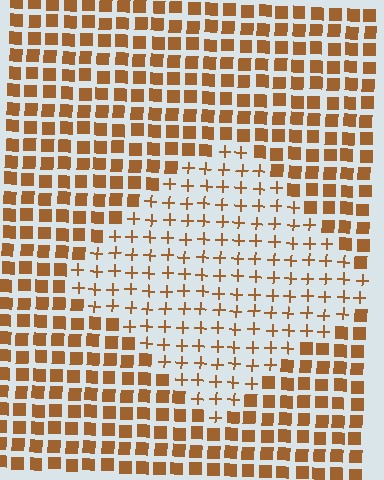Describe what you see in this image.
The image is filled with small brown elements arranged in a uniform grid. A diamond-shaped region contains plus signs, while the surrounding area contains squares. The boundary is defined purely by the change in element shape.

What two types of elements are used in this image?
The image uses plus signs inside the diamond region and squares outside it.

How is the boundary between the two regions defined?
The boundary is defined by a change in element shape: plus signs inside vs. squares outside. All elements share the same color and spacing.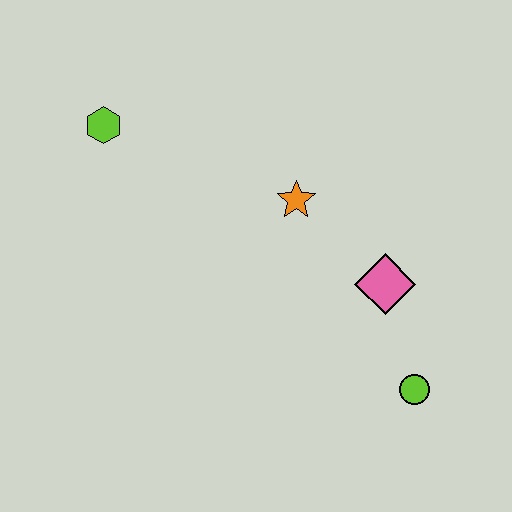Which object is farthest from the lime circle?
The lime hexagon is farthest from the lime circle.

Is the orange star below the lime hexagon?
Yes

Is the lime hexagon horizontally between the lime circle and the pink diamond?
No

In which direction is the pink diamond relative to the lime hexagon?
The pink diamond is to the right of the lime hexagon.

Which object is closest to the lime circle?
The pink diamond is closest to the lime circle.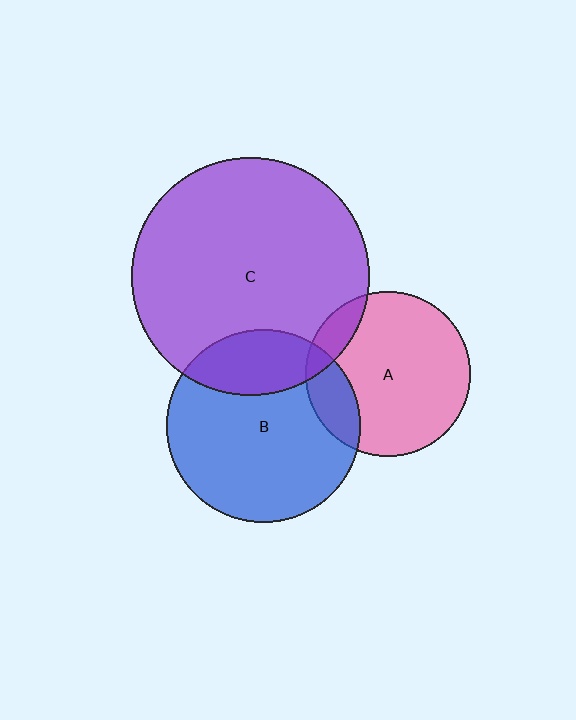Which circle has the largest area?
Circle C (purple).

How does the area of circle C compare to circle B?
Approximately 1.5 times.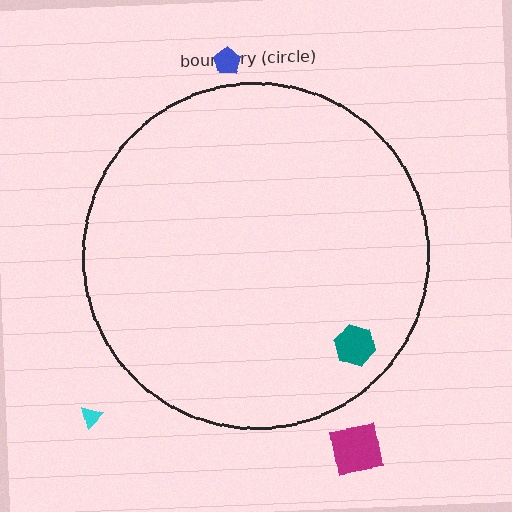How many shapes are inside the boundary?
1 inside, 3 outside.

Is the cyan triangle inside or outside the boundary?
Outside.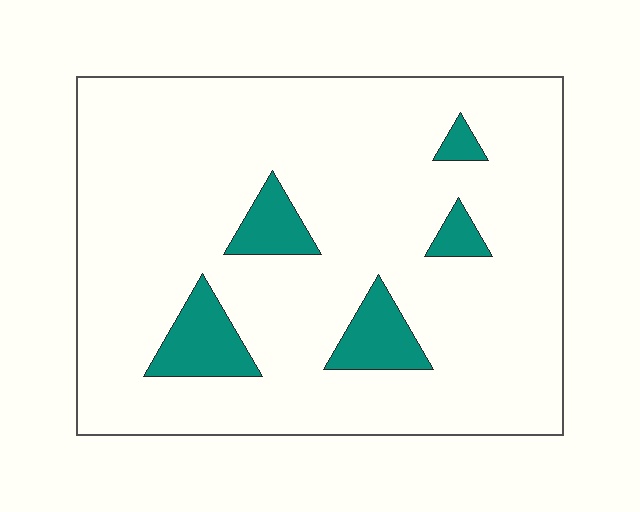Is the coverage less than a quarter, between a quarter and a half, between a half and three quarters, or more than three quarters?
Less than a quarter.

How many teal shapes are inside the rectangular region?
5.